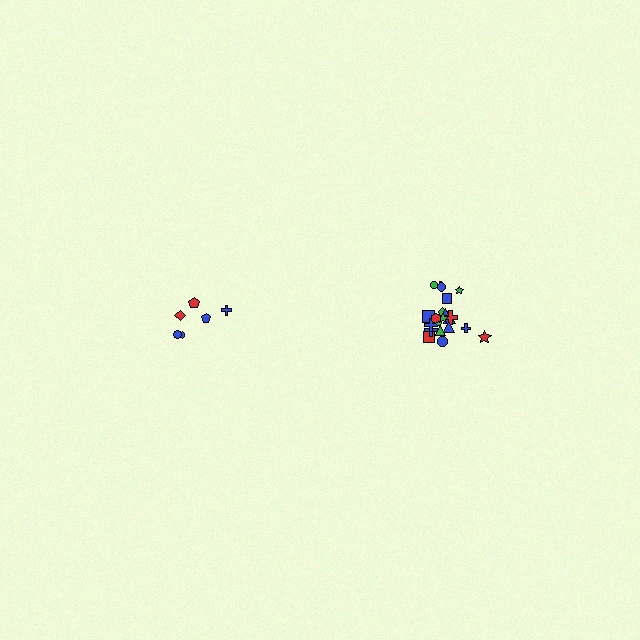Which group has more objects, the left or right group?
The right group.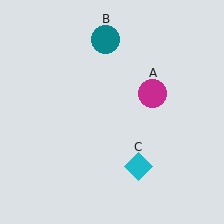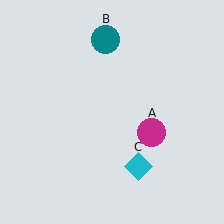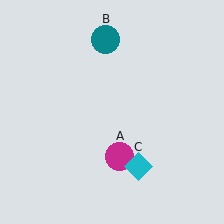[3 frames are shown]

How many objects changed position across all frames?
1 object changed position: magenta circle (object A).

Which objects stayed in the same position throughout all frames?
Teal circle (object B) and cyan diamond (object C) remained stationary.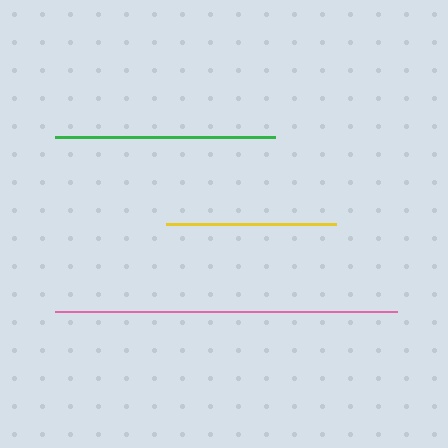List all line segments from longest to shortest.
From longest to shortest: pink, green, yellow.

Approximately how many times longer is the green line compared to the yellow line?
The green line is approximately 1.3 times the length of the yellow line.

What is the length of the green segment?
The green segment is approximately 219 pixels long.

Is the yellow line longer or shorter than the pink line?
The pink line is longer than the yellow line.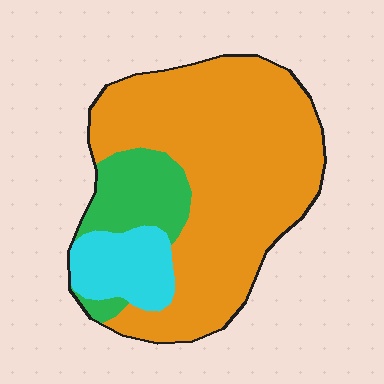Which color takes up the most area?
Orange, at roughly 70%.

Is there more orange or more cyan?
Orange.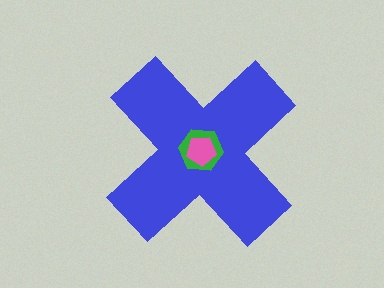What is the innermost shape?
The pink pentagon.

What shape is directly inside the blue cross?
The green hexagon.